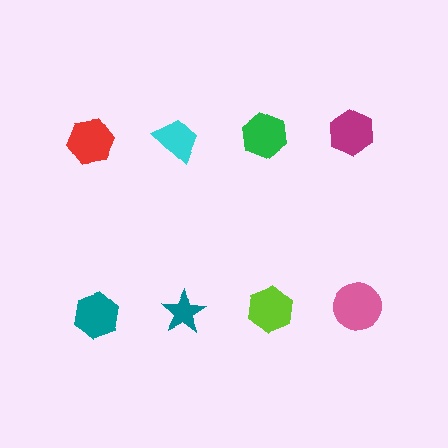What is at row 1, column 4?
A magenta hexagon.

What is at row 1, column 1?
A red hexagon.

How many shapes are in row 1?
4 shapes.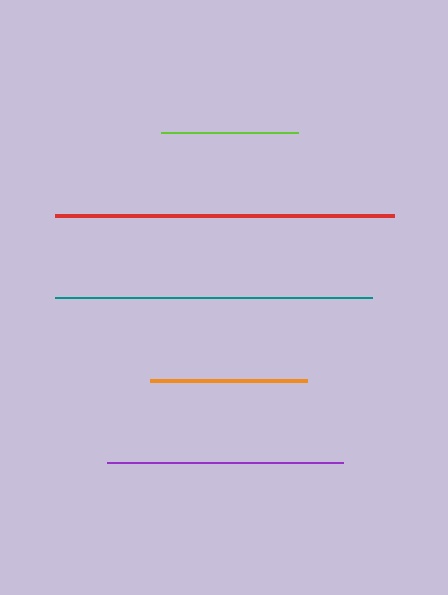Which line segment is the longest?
The red line is the longest at approximately 339 pixels.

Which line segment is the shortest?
The lime line is the shortest at approximately 137 pixels.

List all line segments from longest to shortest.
From longest to shortest: red, teal, purple, orange, lime.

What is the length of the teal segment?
The teal segment is approximately 317 pixels long.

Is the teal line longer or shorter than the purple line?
The teal line is longer than the purple line.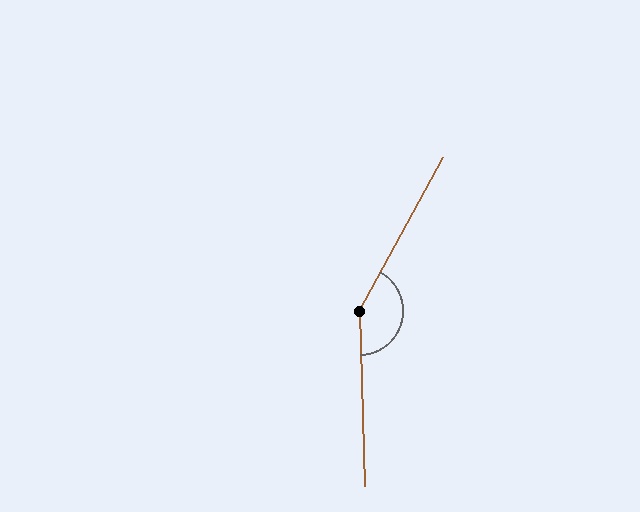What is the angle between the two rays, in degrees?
Approximately 150 degrees.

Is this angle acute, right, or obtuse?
It is obtuse.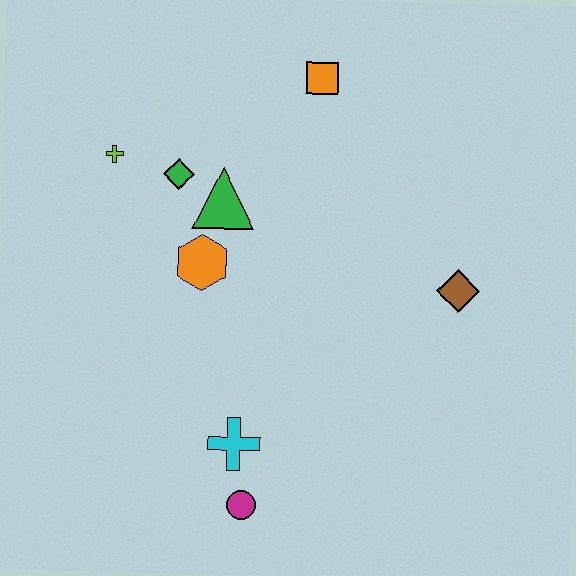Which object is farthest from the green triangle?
The magenta circle is farthest from the green triangle.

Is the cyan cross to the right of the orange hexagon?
Yes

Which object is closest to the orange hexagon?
The green triangle is closest to the orange hexagon.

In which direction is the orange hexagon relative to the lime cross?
The orange hexagon is below the lime cross.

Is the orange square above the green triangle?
Yes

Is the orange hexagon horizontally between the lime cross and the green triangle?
Yes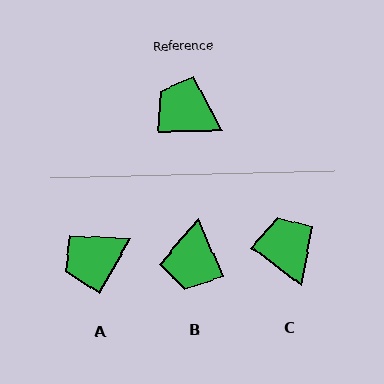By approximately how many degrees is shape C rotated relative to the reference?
Approximately 38 degrees clockwise.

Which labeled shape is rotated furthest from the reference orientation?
B, about 112 degrees away.